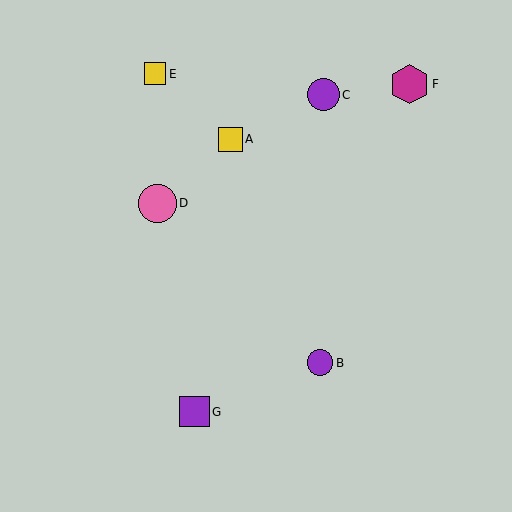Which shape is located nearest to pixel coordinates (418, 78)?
The magenta hexagon (labeled F) at (410, 84) is nearest to that location.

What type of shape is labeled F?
Shape F is a magenta hexagon.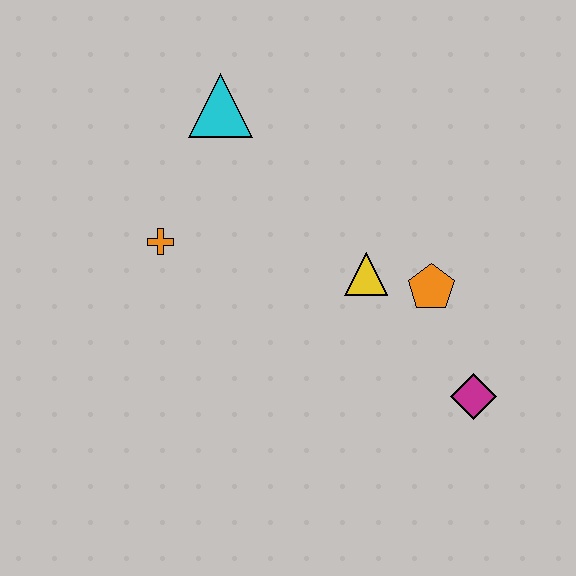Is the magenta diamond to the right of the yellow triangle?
Yes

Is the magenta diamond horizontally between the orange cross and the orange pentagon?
No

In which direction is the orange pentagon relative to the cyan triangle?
The orange pentagon is to the right of the cyan triangle.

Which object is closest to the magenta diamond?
The orange pentagon is closest to the magenta diamond.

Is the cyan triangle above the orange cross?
Yes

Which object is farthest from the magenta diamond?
The cyan triangle is farthest from the magenta diamond.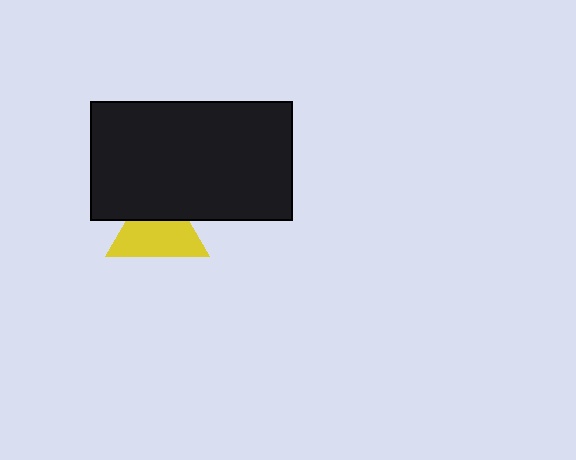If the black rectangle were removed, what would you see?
You would see the complete yellow triangle.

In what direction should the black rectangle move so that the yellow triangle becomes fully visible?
The black rectangle should move up. That is the shortest direction to clear the overlap and leave the yellow triangle fully visible.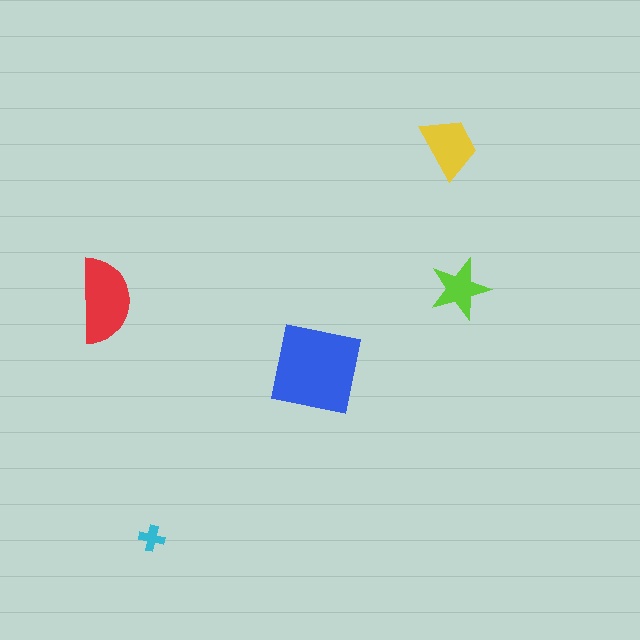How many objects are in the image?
There are 5 objects in the image.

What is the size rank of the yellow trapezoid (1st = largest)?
3rd.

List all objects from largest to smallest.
The blue square, the red semicircle, the yellow trapezoid, the lime star, the cyan cross.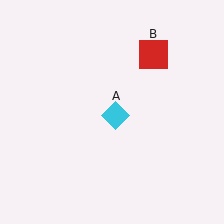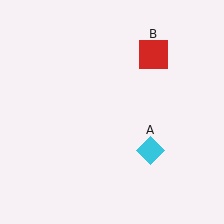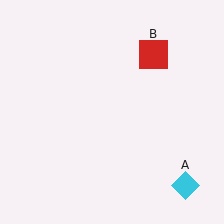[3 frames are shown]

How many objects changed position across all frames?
1 object changed position: cyan diamond (object A).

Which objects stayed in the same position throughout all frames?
Red square (object B) remained stationary.